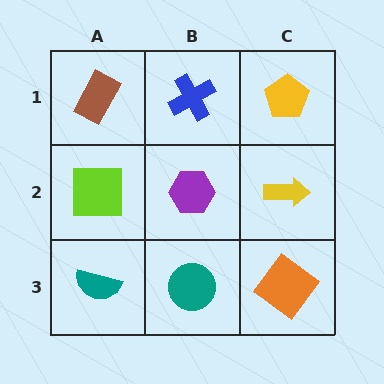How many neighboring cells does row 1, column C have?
2.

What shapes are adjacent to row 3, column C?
A yellow arrow (row 2, column C), a teal circle (row 3, column B).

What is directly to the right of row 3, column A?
A teal circle.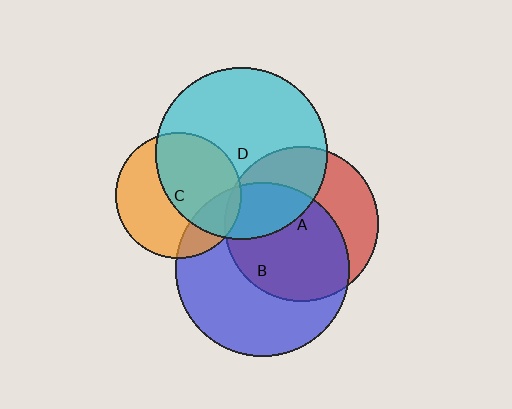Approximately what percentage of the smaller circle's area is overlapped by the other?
Approximately 20%.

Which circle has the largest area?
Circle B (blue).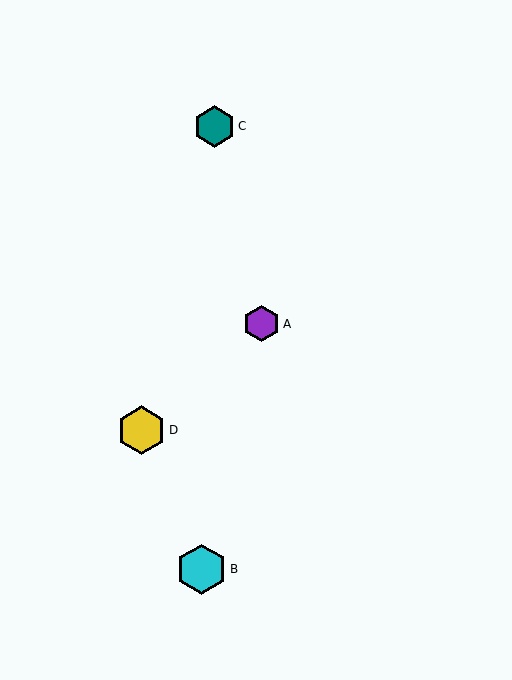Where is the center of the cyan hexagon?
The center of the cyan hexagon is at (202, 569).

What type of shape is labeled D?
Shape D is a yellow hexagon.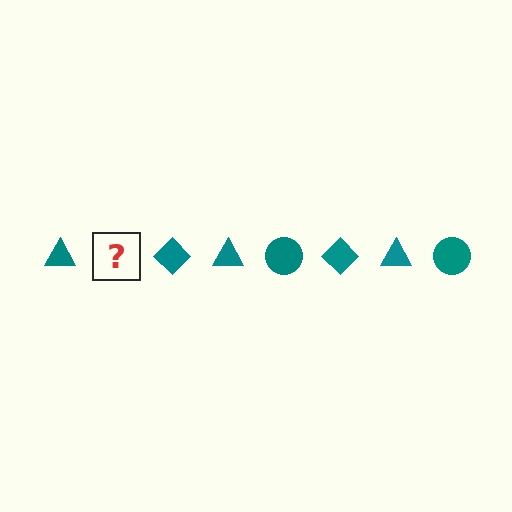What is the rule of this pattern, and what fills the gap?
The rule is that the pattern cycles through triangle, circle, diamond shapes in teal. The gap should be filled with a teal circle.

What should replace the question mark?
The question mark should be replaced with a teal circle.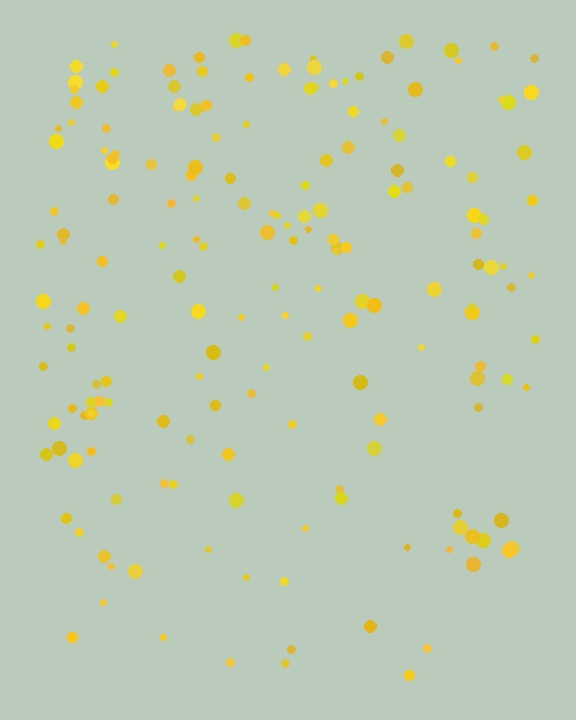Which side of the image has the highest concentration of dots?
The top.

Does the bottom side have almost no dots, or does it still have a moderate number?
Still a moderate number, just noticeably fewer than the top.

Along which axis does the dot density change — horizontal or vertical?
Vertical.